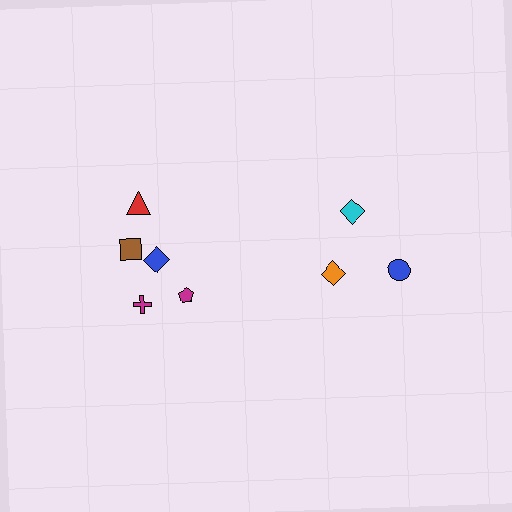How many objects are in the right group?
There are 3 objects.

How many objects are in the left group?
There are 5 objects.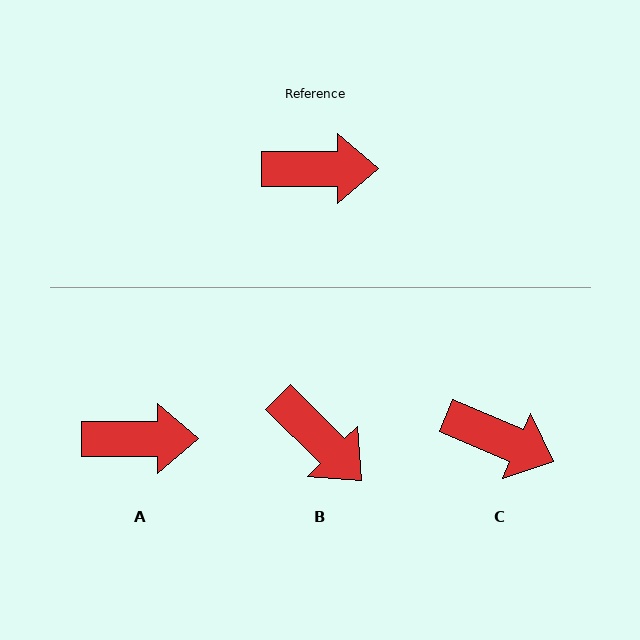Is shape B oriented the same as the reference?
No, it is off by about 45 degrees.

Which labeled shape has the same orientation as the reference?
A.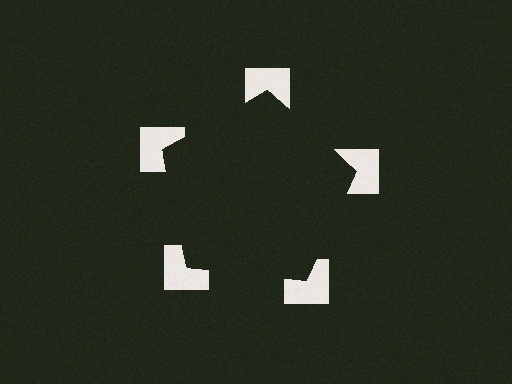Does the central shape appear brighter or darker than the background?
It typically appears slightly darker than the background, even though no actual brightness change is drawn.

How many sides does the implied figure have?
5 sides.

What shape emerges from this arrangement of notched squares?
An illusory pentagon — its edges are inferred from the aligned wedge cuts in the notched squares, not physically drawn.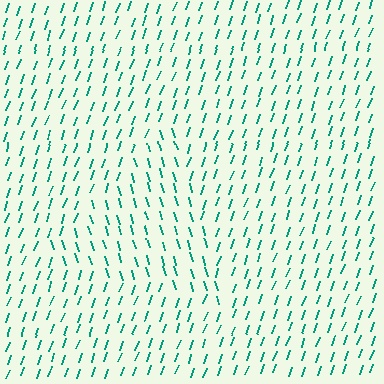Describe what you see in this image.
The image is filled with small teal line segments. A triangle region in the image has lines oriented differently from the surrounding lines, creating a visible texture boundary.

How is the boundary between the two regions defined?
The boundary is defined purely by a change in line orientation (approximately 37 degrees difference). All lines are the same color and thickness.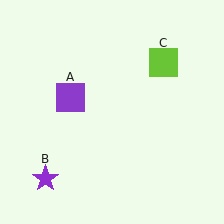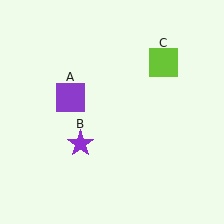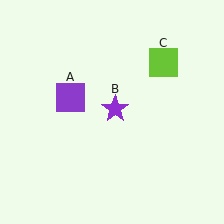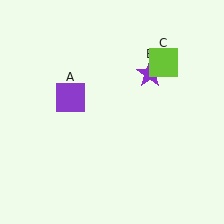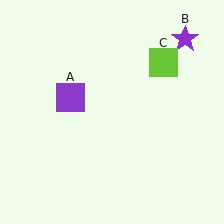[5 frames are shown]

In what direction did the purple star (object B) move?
The purple star (object B) moved up and to the right.